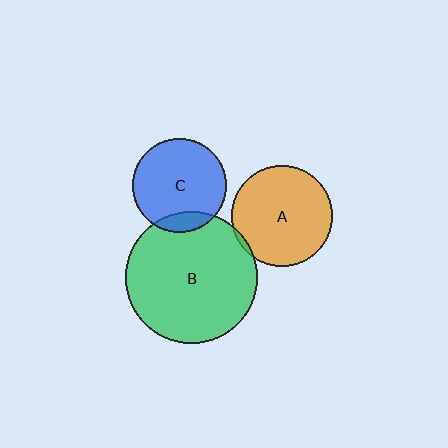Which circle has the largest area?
Circle B (green).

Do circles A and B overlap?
Yes.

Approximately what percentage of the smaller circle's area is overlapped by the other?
Approximately 5%.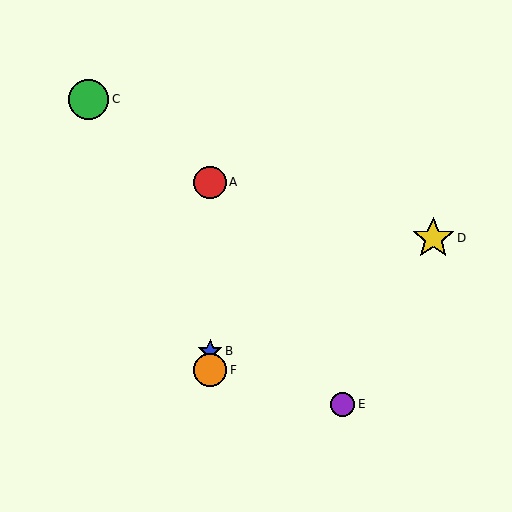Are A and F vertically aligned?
Yes, both are at x≈210.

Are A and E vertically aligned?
No, A is at x≈210 and E is at x≈342.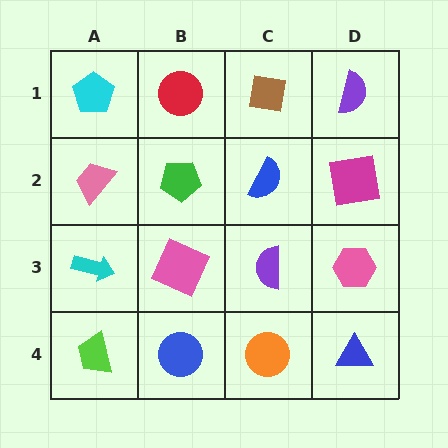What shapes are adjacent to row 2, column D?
A purple semicircle (row 1, column D), a pink hexagon (row 3, column D), a blue semicircle (row 2, column C).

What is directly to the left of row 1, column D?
A brown square.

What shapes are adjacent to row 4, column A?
A cyan arrow (row 3, column A), a blue circle (row 4, column B).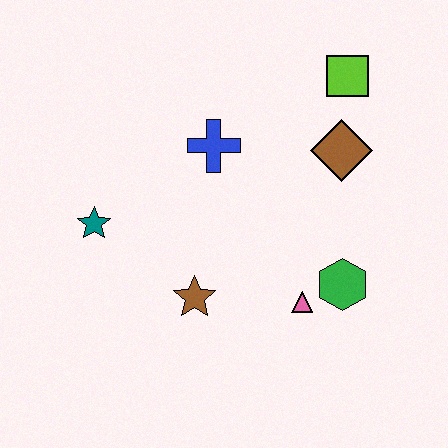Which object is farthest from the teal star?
The lime square is farthest from the teal star.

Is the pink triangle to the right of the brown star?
Yes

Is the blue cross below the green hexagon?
No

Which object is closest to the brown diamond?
The lime square is closest to the brown diamond.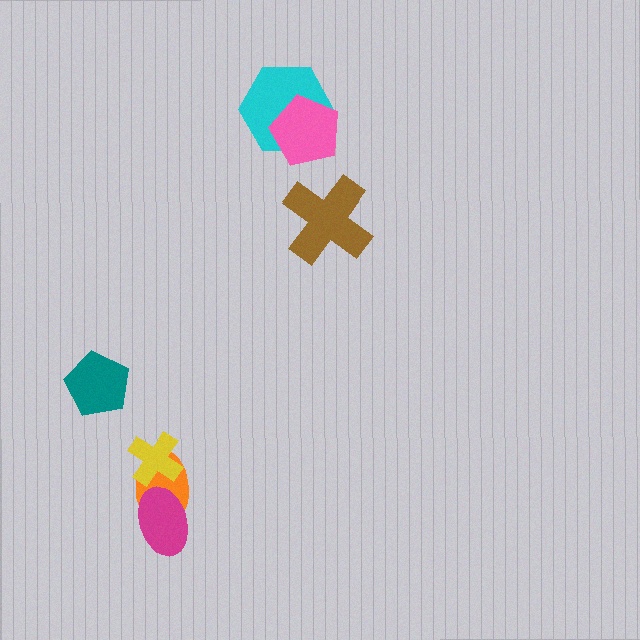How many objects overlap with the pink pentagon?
1 object overlaps with the pink pentagon.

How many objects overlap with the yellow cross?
1 object overlaps with the yellow cross.